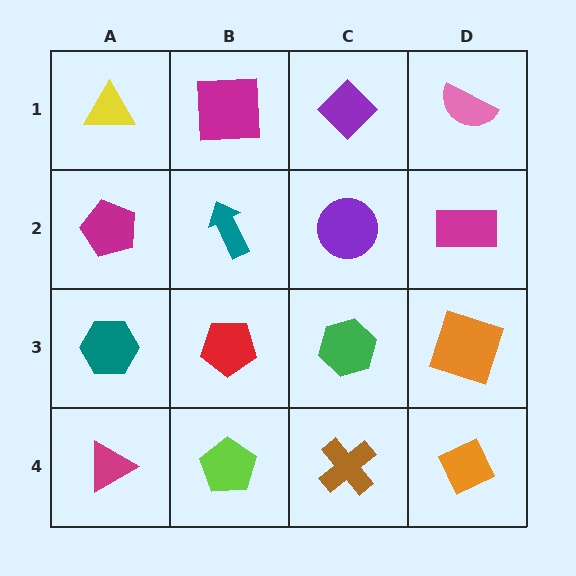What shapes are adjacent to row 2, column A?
A yellow triangle (row 1, column A), a teal hexagon (row 3, column A), a teal arrow (row 2, column B).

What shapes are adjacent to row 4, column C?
A green hexagon (row 3, column C), a lime pentagon (row 4, column B), an orange diamond (row 4, column D).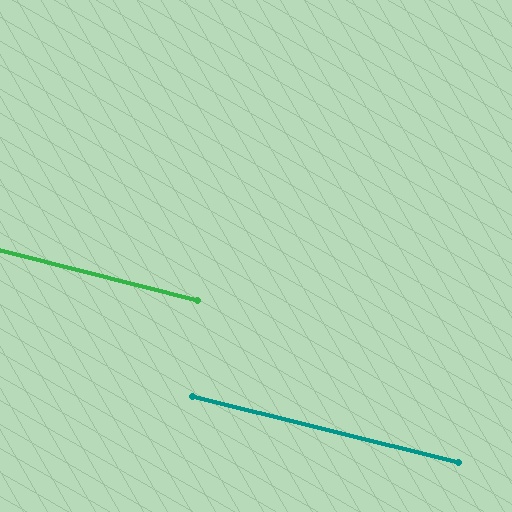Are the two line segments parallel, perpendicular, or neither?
Parallel — their directions differ by only 0.2°.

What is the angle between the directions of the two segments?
Approximately 0 degrees.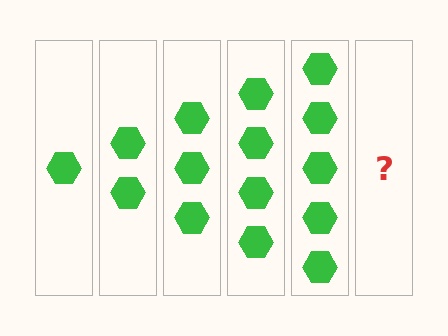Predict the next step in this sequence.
The next step is 6 hexagons.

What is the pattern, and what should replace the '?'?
The pattern is that each step adds one more hexagon. The '?' should be 6 hexagons.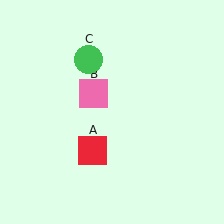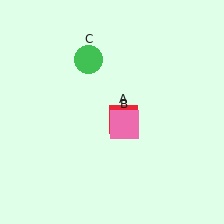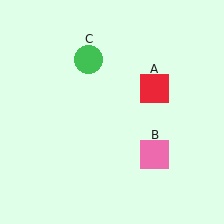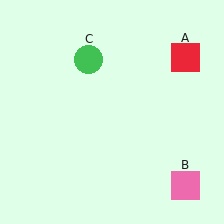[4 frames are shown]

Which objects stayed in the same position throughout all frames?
Green circle (object C) remained stationary.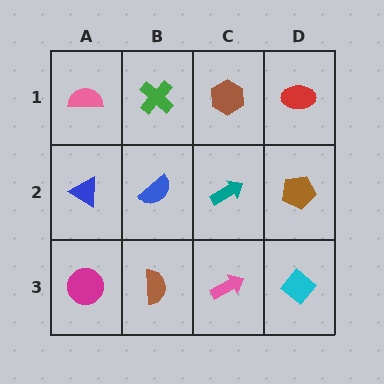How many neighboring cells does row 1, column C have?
3.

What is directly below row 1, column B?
A blue semicircle.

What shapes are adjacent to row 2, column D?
A red ellipse (row 1, column D), a cyan diamond (row 3, column D), a teal arrow (row 2, column C).